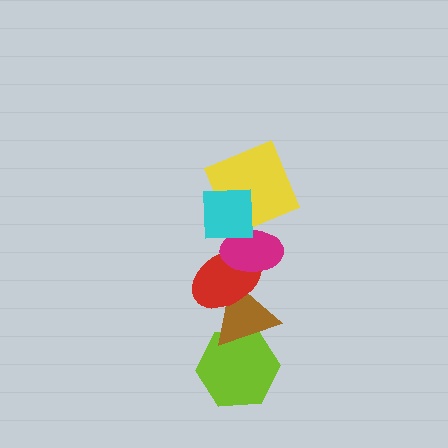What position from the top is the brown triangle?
The brown triangle is 5th from the top.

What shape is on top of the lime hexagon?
The brown triangle is on top of the lime hexagon.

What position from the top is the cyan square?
The cyan square is 1st from the top.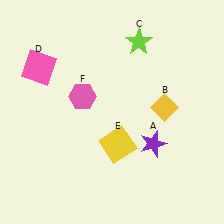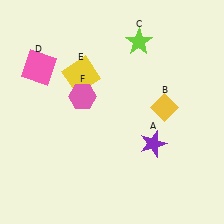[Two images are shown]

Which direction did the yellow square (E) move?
The yellow square (E) moved up.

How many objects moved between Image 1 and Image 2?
1 object moved between the two images.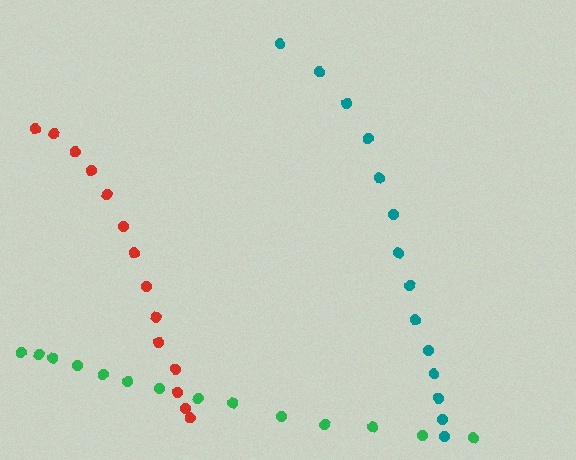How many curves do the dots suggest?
There are 3 distinct paths.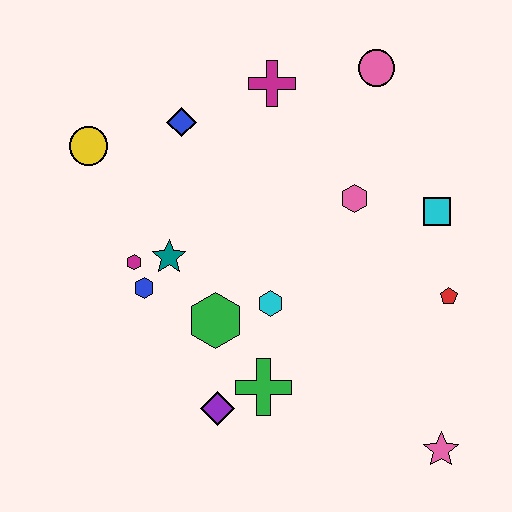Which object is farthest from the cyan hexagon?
The pink circle is farthest from the cyan hexagon.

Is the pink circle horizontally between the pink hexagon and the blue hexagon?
No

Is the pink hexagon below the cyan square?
No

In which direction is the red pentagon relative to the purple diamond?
The red pentagon is to the right of the purple diamond.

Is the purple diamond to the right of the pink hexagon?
No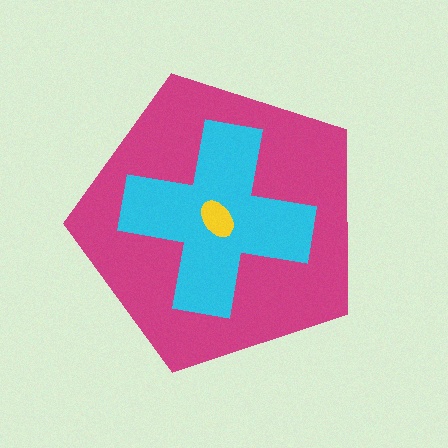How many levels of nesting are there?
3.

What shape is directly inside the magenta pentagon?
The cyan cross.